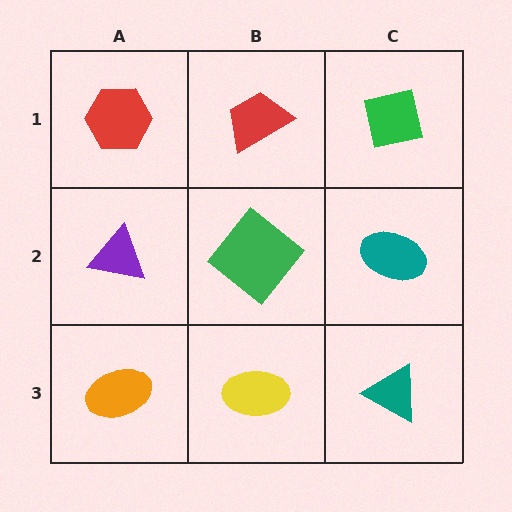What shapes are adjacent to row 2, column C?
A green square (row 1, column C), a teal triangle (row 3, column C), a green diamond (row 2, column B).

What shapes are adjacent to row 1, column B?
A green diamond (row 2, column B), a red hexagon (row 1, column A), a green square (row 1, column C).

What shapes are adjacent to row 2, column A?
A red hexagon (row 1, column A), an orange ellipse (row 3, column A), a green diamond (row 2, column B).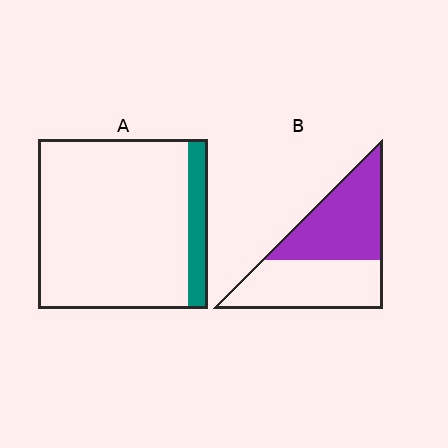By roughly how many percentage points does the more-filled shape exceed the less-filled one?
By roughly 40 percentage points (B over A).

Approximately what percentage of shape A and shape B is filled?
A is approximately 10% and B is approximately 50%.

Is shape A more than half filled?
No.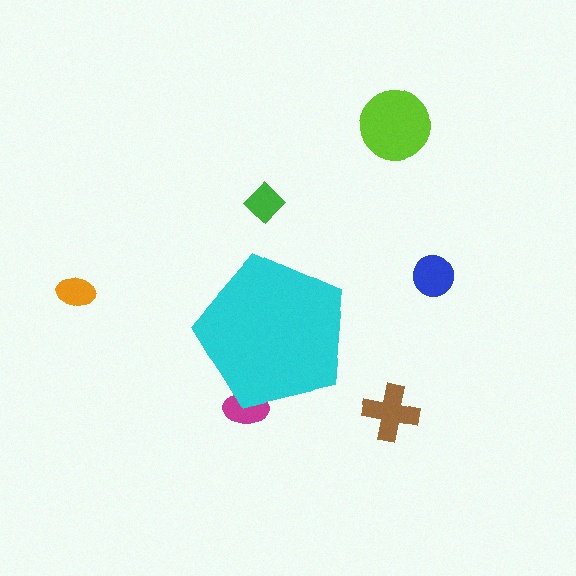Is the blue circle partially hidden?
No, the blue circle is fully visible.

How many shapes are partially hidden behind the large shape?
1 shape is partially hidden.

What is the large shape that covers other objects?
A cyan pentagon.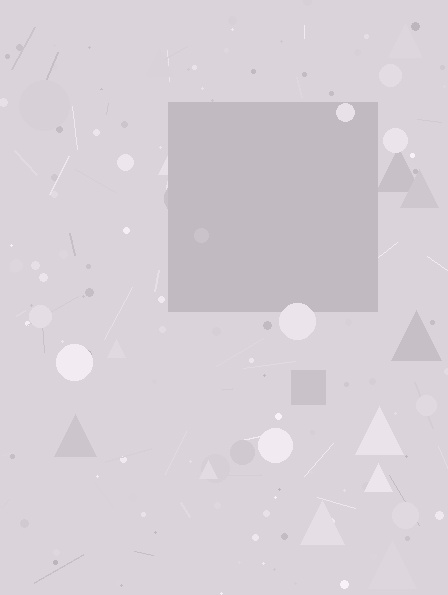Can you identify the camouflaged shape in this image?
The camouflaged shape is a square.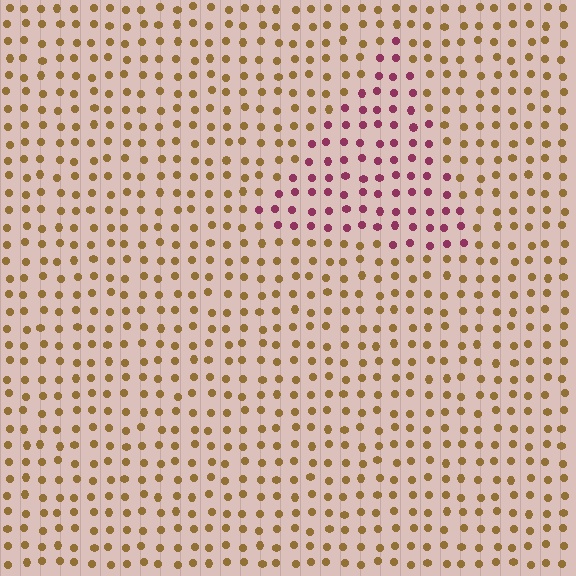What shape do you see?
I see a triangle.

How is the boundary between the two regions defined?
The boundary is defined purely by a slight shift in hue (about 67 degrees). Spacing, size, and orientation are identical on both sides.